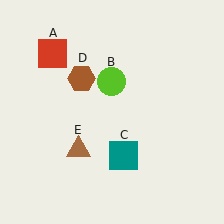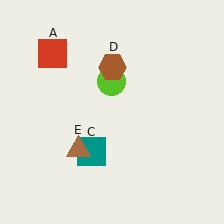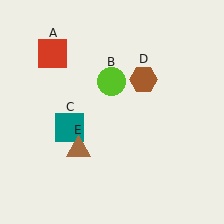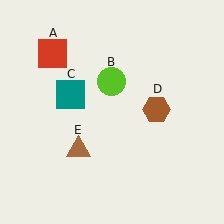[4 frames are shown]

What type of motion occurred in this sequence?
The teal square (object C), brown hexagon (object D) rotated clockwise around the center of the scene.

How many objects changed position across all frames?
2 objects changed position: teal square (object C), brown hexagon (object D).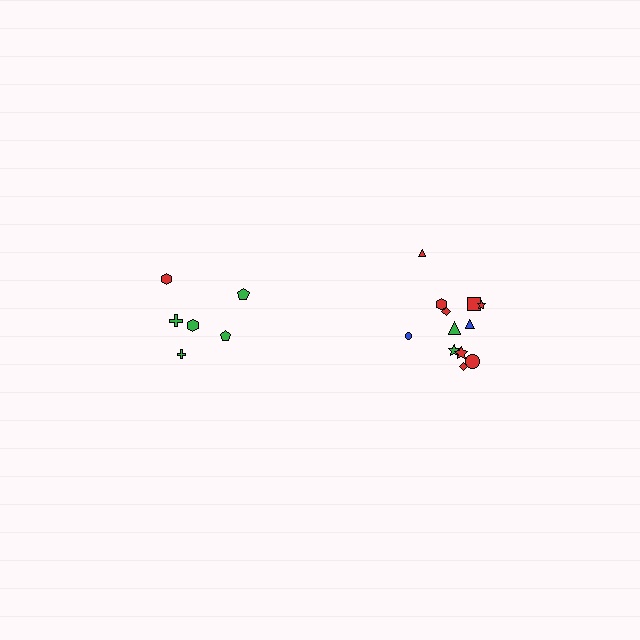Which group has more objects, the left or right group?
The right group.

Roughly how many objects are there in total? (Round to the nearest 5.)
Roughly 20 objects in total.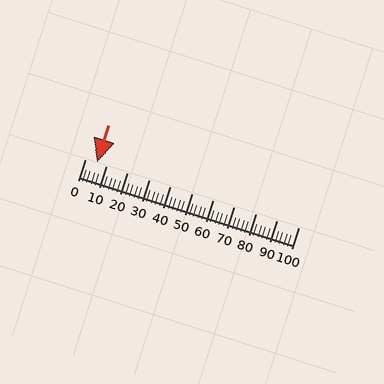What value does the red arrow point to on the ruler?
The red arrow points to approximately 5.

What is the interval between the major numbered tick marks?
The major tick marks are spaced 10 units apart.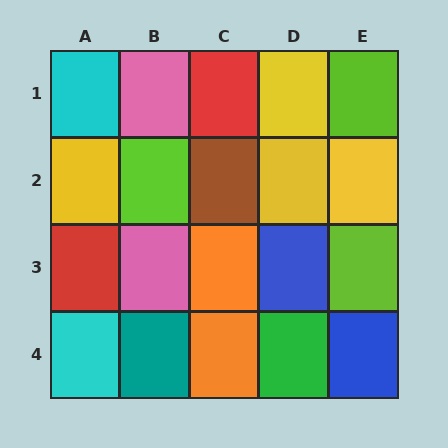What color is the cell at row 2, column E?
Yellow.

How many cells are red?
2 cells are red.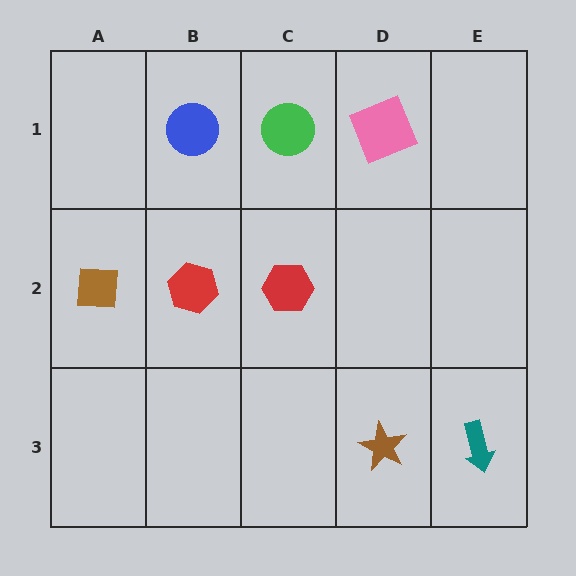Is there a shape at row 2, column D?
No, that cell is empty.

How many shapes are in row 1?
3 shapes.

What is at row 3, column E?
A teal arrow.